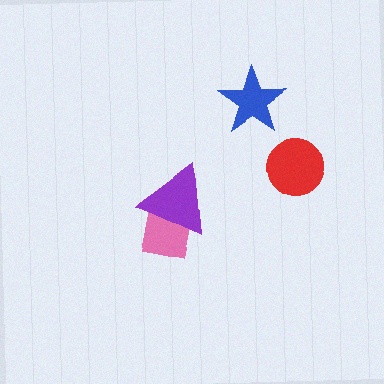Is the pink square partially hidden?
Yes, it is partially covered by another shape.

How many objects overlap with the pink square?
1 object overlaps with the pink square.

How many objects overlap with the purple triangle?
1 object overlaps with the purple triangle.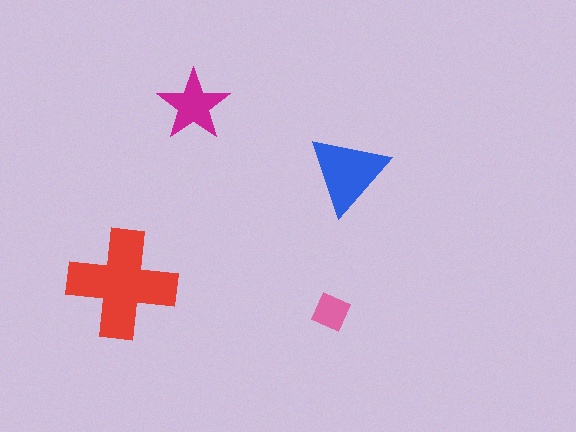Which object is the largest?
The red cross.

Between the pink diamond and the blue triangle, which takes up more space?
The blue triangle.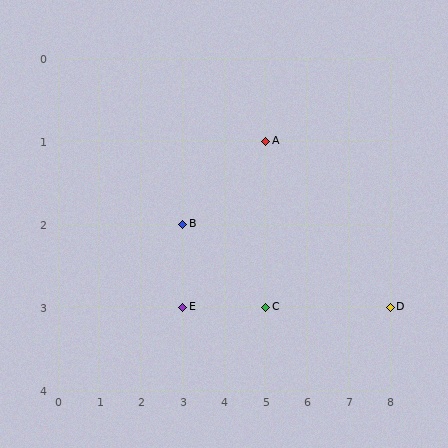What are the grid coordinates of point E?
Point E is at grid coordinates (3, 3).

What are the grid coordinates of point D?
Point D is at grid coordinates (8, 3).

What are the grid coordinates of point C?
Point C is at grid coordinates (5, 3).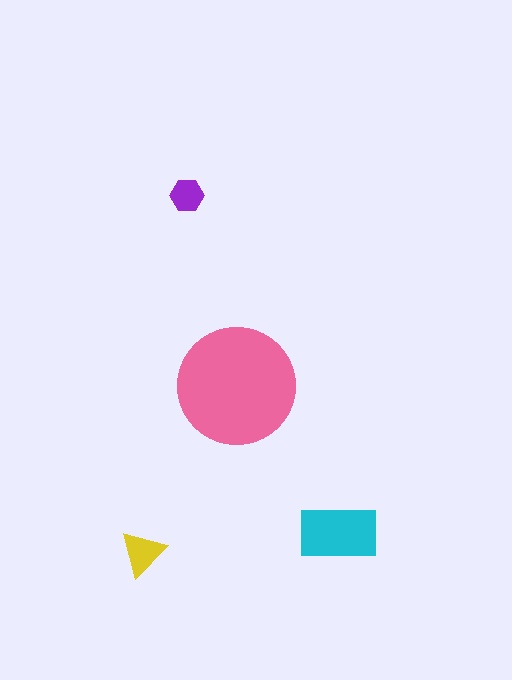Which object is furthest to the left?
The yellow triangle is leftmost.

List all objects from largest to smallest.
The pink circle, the cyan rectangle, the yellow triangle, the purple hexagon.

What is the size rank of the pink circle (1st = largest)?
1st.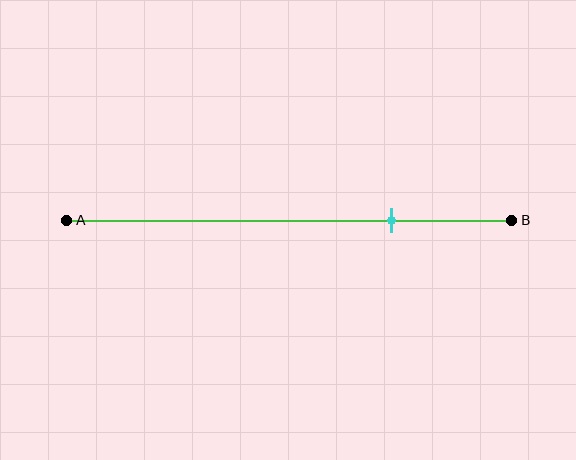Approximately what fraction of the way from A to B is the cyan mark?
The cyan mark is approximately 75% of the way from A to B.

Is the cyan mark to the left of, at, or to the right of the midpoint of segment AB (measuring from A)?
The cyan mark is to the right of the midpoint of segment AB.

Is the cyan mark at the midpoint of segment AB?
No, the mark is at about 75% from A, not at the 50% midpoint.